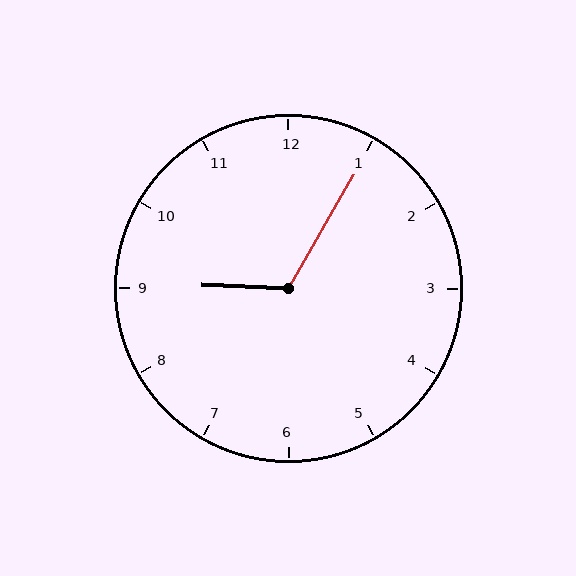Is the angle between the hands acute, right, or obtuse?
It is obtuse.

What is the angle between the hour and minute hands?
Approximately 118 degrees.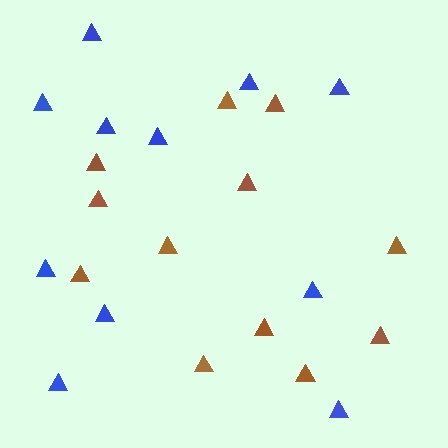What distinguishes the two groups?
There are 2 groups: one group of blue triangles (11) and one group of brown triangles (12).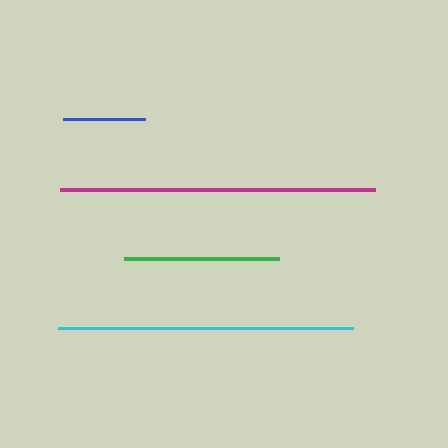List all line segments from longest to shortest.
From longest to shortest: magenta, cyan, green, blue.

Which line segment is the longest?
The magenta line is the longest at approximately 315 pixels.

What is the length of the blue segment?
The blue segment is approximately 82 pixels long.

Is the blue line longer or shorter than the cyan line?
The cyan line is longer than the blue line.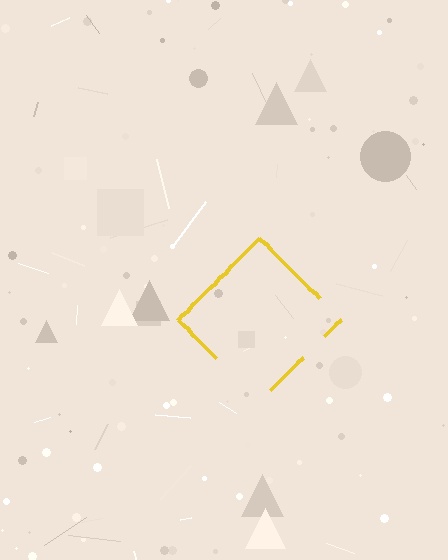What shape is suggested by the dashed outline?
The dashed outline suggests a diamond.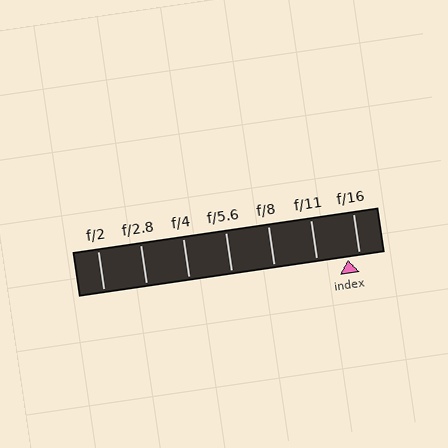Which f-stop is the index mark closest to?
The index mark is closest to f/16.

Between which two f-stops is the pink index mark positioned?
The index mark is between f/11 and f/16.